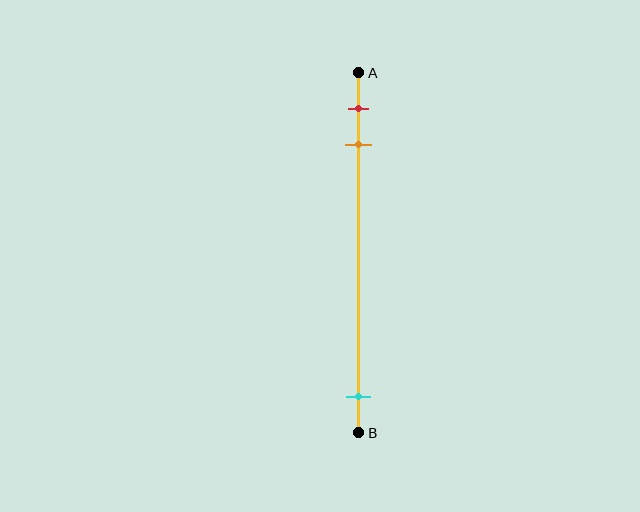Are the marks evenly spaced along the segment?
No, the marks are not evenly spaced.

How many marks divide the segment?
There are 3 marks dividing the segment.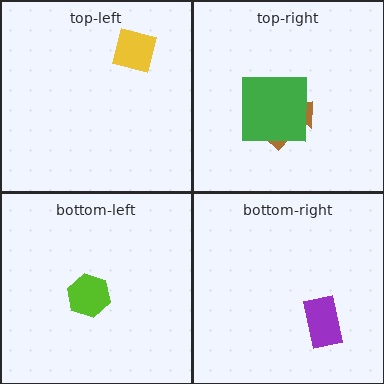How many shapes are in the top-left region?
1.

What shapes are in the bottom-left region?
The lime hexagon.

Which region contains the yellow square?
The top-left region.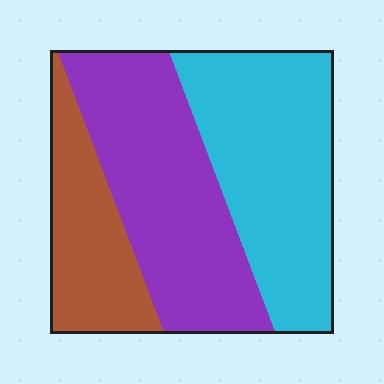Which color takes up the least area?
Brown, at roughly 20%.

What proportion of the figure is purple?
Purple covers roughly 40% of the figure.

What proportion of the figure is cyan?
Cyan covers 39% of the figure.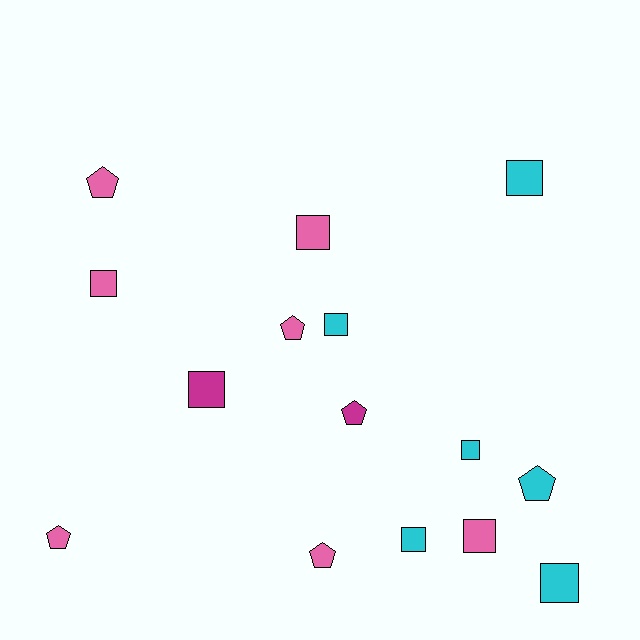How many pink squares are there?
There are 3 pink squares.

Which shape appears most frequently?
Square, with 9 objects.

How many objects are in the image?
There are 15 objects.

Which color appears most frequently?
Pink, with 7 objects.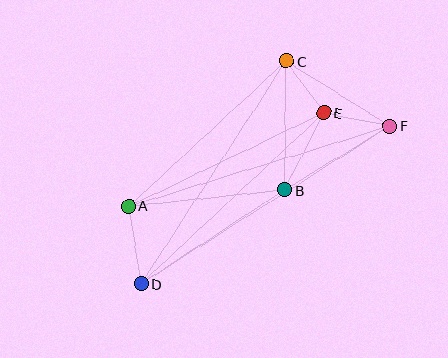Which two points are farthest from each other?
Points D and F are farthest from each other.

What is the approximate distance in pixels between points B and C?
The distance between B and C is approximately 129 pixels.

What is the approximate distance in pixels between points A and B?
The distance between A and B is approximately 157 pixels.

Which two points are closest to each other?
Points C and E are closest to each other.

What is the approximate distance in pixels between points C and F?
The distance between C and F is approximately 122 pixels.